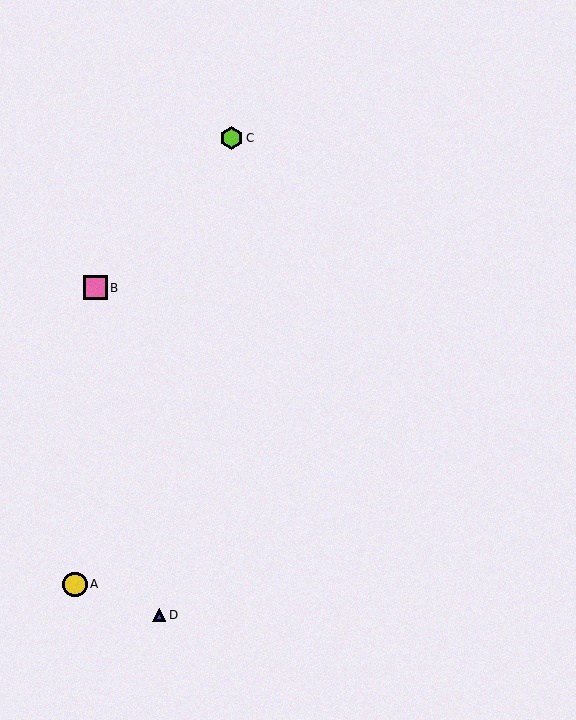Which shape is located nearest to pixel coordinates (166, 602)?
The blue triangle (labeled D) at (159, 615) is nearest to that location.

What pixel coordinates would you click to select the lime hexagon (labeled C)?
Click at (232, 138) to select the lime hexagon C.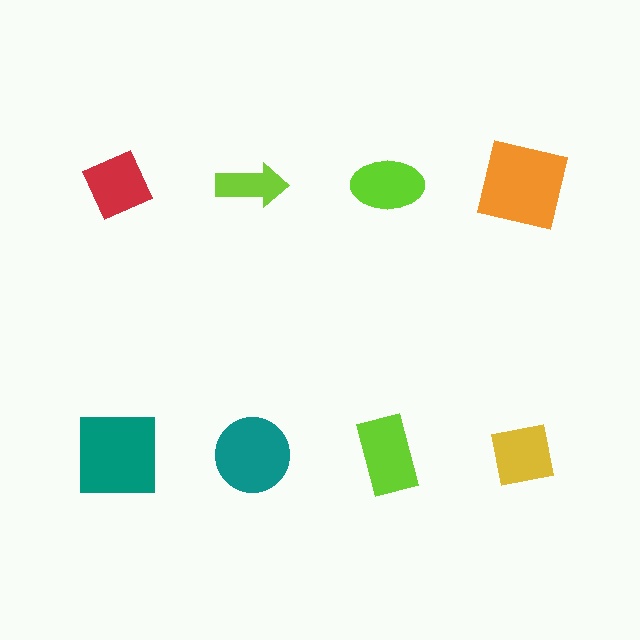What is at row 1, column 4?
An orange square.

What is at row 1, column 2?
A lime arrow.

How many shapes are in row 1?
4 shapes.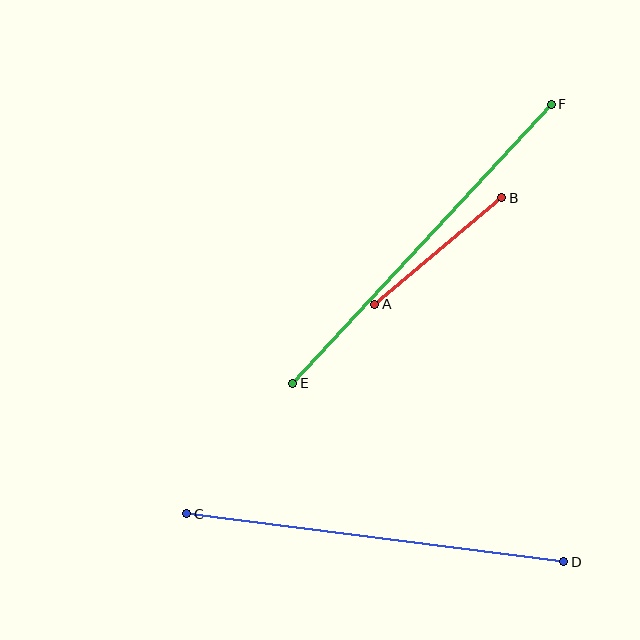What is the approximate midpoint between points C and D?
The midpoint is at approximately (375, 538) pixels.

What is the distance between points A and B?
The distance is approximately 165 pixels.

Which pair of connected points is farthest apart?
Points E and F are farthest apart.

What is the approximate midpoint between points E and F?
The midpoint is at approximately (422, 244) pixels.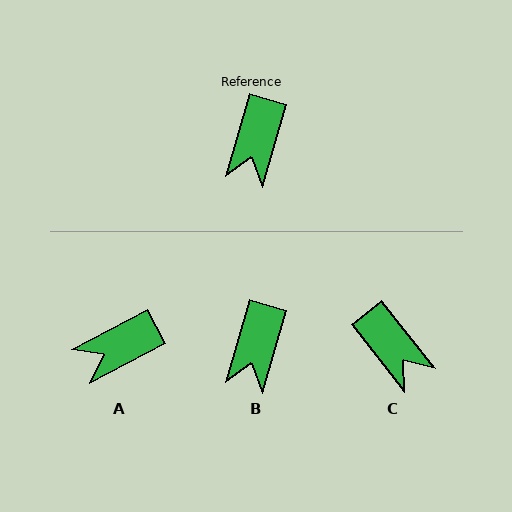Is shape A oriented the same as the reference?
No, it is off by about 45 degrees.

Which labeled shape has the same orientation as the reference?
B.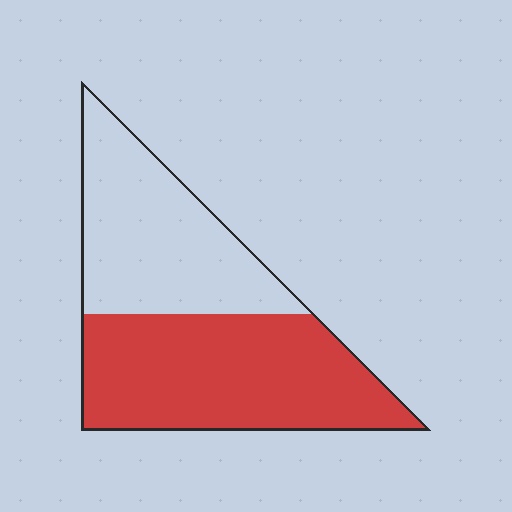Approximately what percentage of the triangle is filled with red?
Approximately 55%.